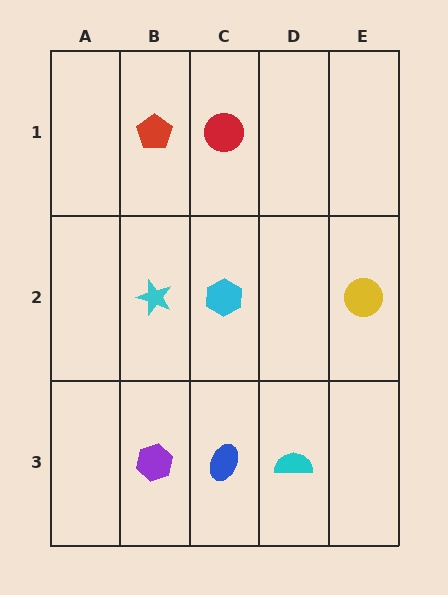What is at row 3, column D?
A cyan semicircle.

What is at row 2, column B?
A cyan star.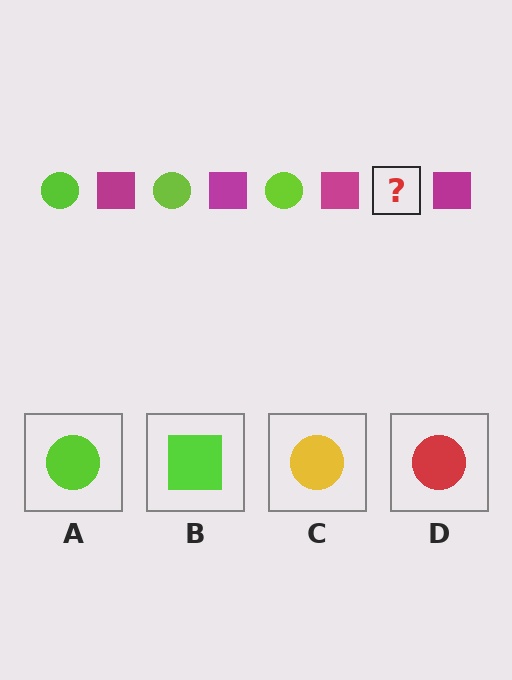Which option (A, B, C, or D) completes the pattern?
A.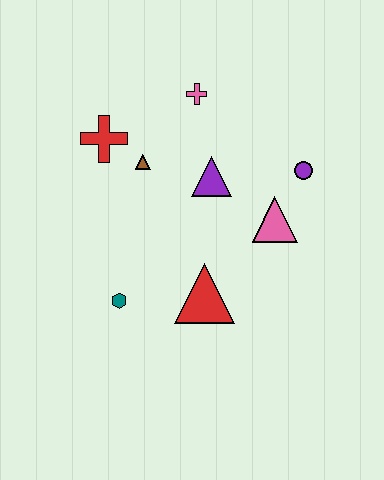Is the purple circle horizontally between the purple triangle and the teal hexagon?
No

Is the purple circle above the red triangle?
Yes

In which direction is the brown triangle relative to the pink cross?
The brown triangle is below the pink cross.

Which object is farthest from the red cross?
The purple circle is farthest from the red cross.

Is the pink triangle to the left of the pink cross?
No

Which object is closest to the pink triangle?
The purple circle is closest to the pink triangle.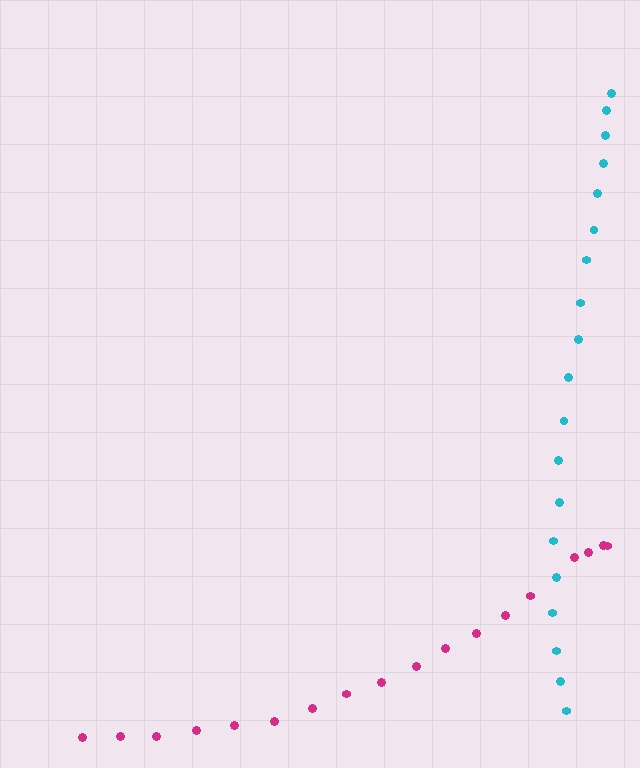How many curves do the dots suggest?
There are 2 distinct paths.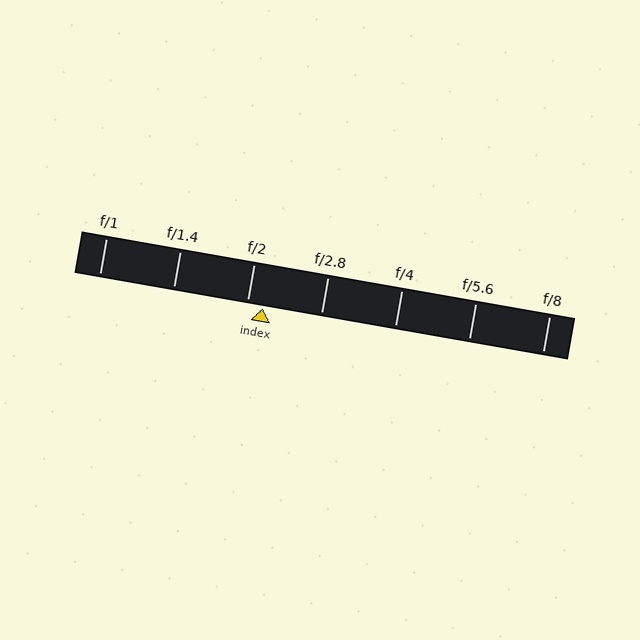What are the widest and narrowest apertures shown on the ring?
The widest aperture shown is f/1 and the narrowest is f/8.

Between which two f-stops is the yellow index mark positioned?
The index mark is between f/2 and f/2.8.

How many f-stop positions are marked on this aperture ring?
There are 7 f-stop positions marked.